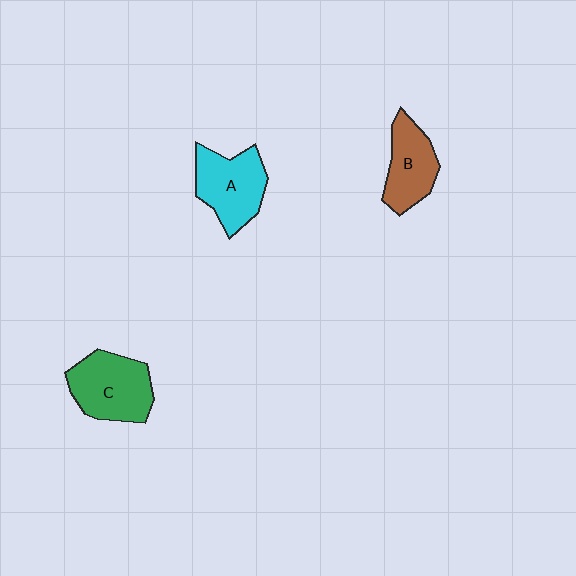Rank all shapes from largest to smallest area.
From largest to smallest: C (green), A (cyan), B (brown).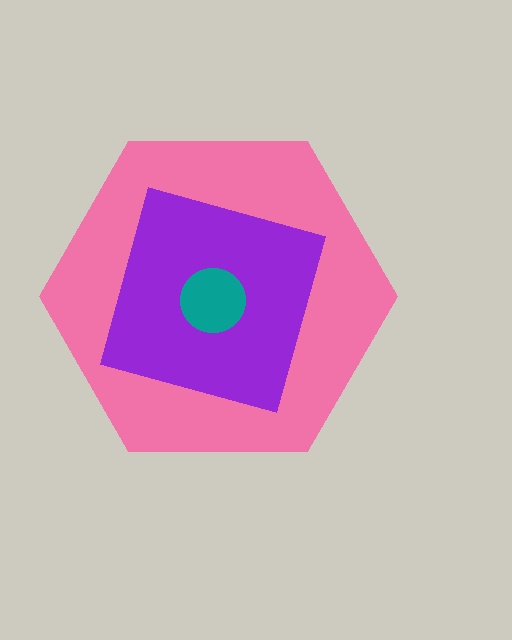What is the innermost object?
The teal circle.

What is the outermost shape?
The pink hexagon.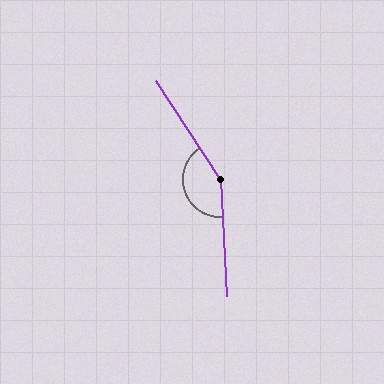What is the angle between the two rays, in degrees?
Approximately 150 degrees.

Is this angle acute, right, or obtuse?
It is obtuse.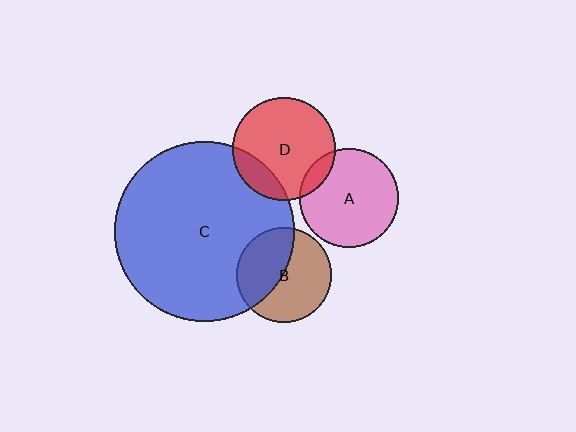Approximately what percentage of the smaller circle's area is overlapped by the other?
Approximately 15%.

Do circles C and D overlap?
Yes.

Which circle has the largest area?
Circle C (blue).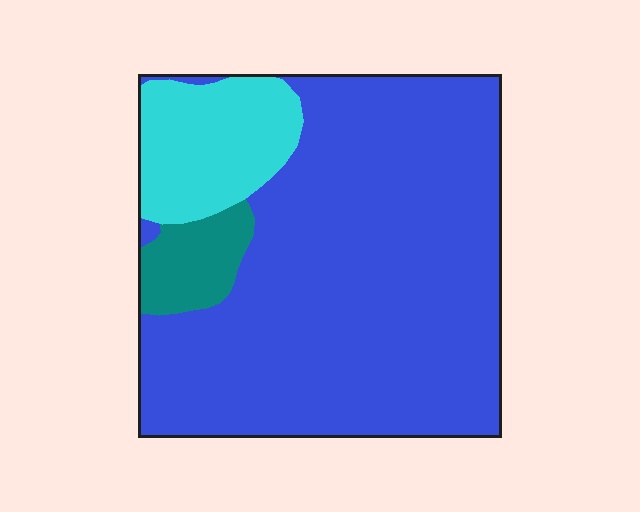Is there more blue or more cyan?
Blue.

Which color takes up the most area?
Blue, at roughly 80%.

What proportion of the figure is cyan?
Cyan covers around 15% of the figure.